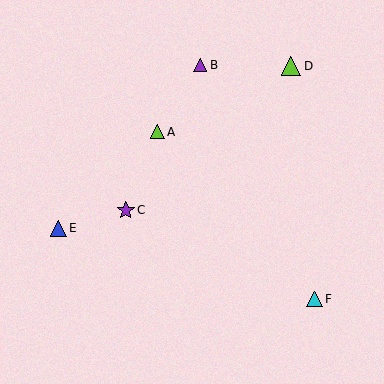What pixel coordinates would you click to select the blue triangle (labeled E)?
Click at (59, 228) to select the blue triangle E.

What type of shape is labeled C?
Shape C is a purple star.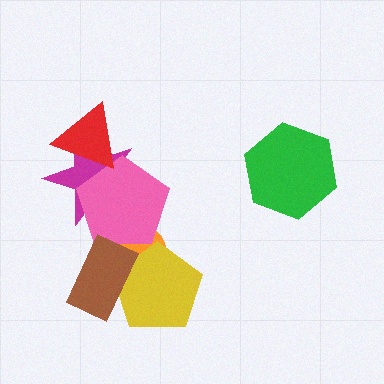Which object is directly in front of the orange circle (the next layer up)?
The yellow pentagon is directly in front of the orange circle.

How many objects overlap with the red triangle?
2 objects overlap with the red triangle.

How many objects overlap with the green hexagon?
0 objects overlap with the green hexagon.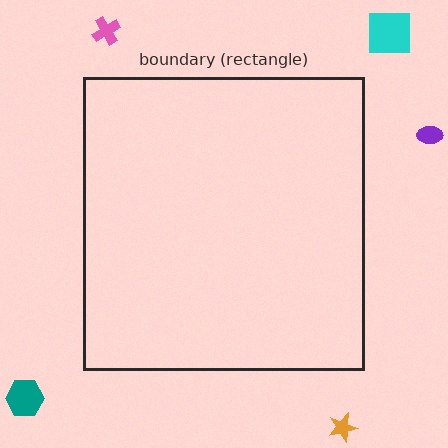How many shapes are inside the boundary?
0 inside, 5 outside.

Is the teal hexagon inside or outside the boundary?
Outside.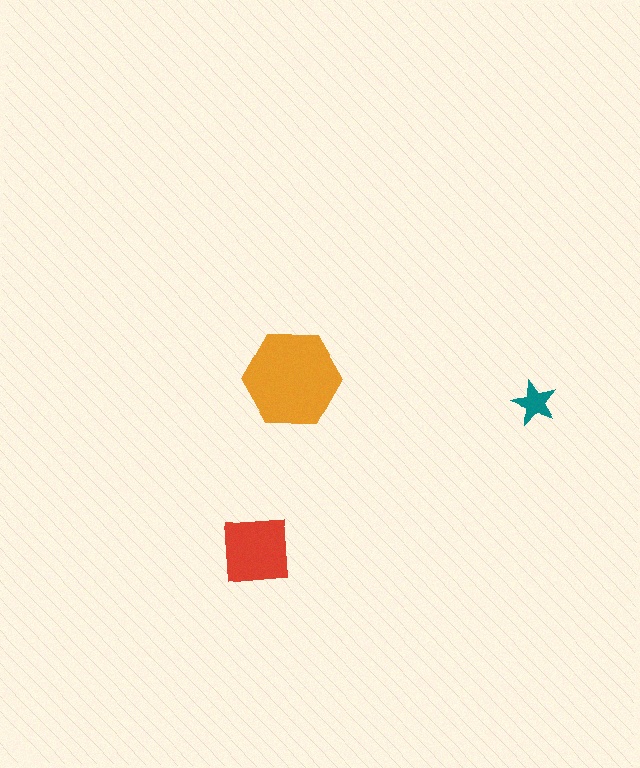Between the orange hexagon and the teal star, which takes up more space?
The orange hexagon.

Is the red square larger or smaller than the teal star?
Larger.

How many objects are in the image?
There are 3 objects in the image.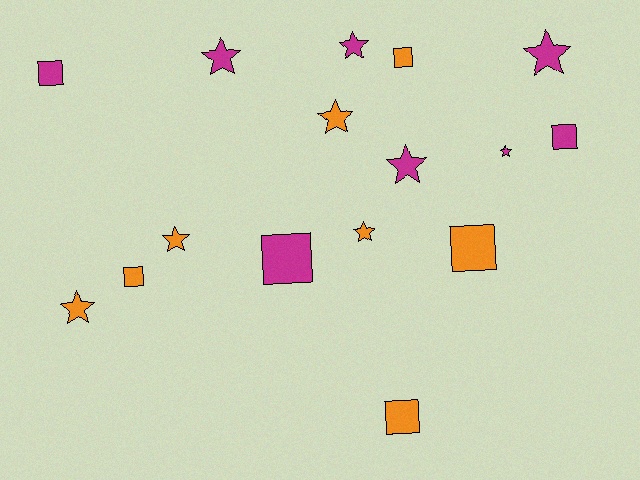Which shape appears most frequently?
Star, with 9 objects.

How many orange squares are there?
There are 4 orange squares.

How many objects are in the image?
There are 16 objects.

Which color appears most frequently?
Magenta, with 8 objects.